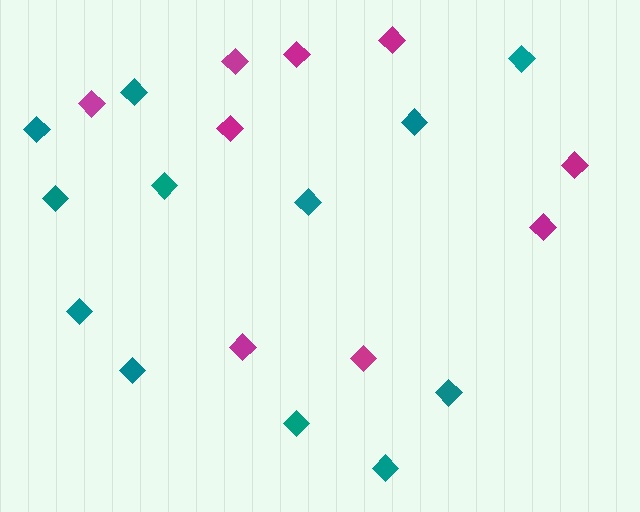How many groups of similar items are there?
There are 2 groups: one group of magenta diamonds (9) and one group of teal diamonds (12).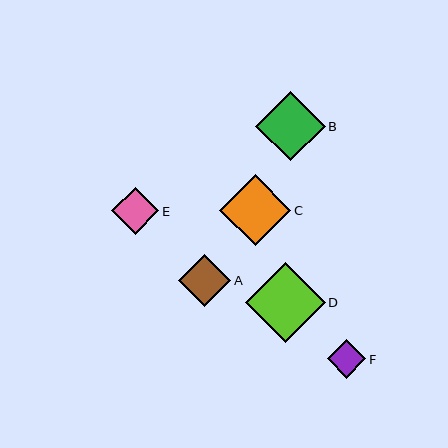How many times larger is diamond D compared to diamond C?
Diamond D is approximately 1.1 times the size of diamond C.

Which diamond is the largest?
Diamond D is the largest with a size of approximately 80 pixels.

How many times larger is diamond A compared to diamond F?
Diamond A is approximately 1.4 times the size of diamond F.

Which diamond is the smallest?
Diamond F is the smallest with a size of approximately 39 pixels.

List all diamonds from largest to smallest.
From largest to smallest: D, C, B, A, E, F.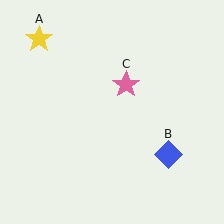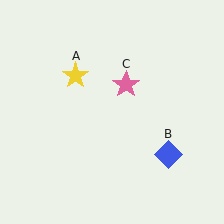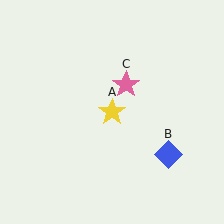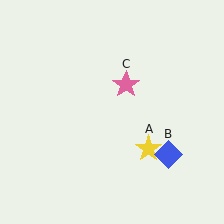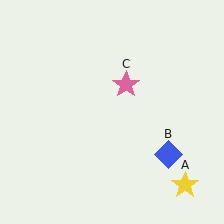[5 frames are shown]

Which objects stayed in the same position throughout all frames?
Blue diamond (object B) and pink star (object C) remained stationary.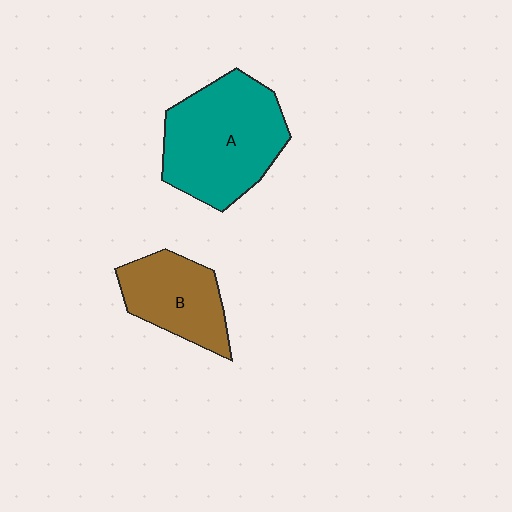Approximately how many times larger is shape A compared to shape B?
Approximately 1.7 times.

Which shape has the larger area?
Shape A (teal).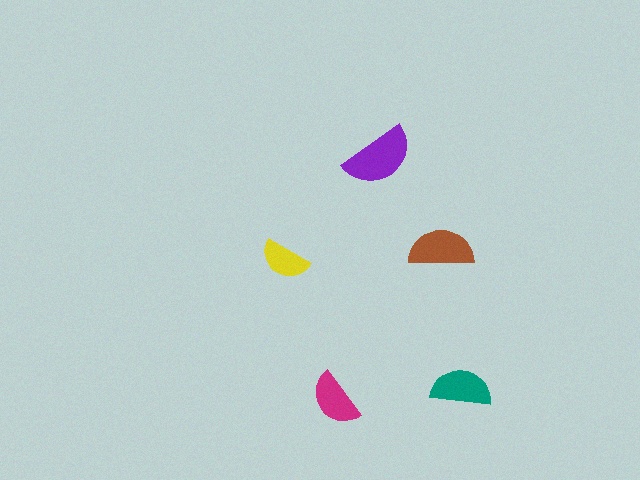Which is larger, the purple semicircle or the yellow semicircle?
The purple one.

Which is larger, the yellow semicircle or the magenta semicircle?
The magenta one.